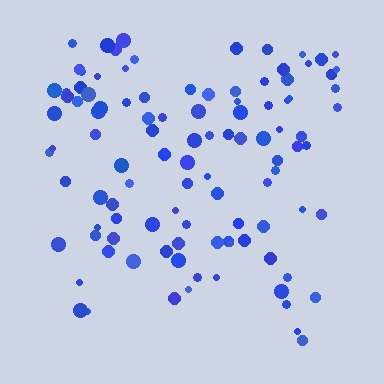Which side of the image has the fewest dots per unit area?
The bottom.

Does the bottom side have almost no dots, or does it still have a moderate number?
Still a moderate number, just noticeably fewer than the top.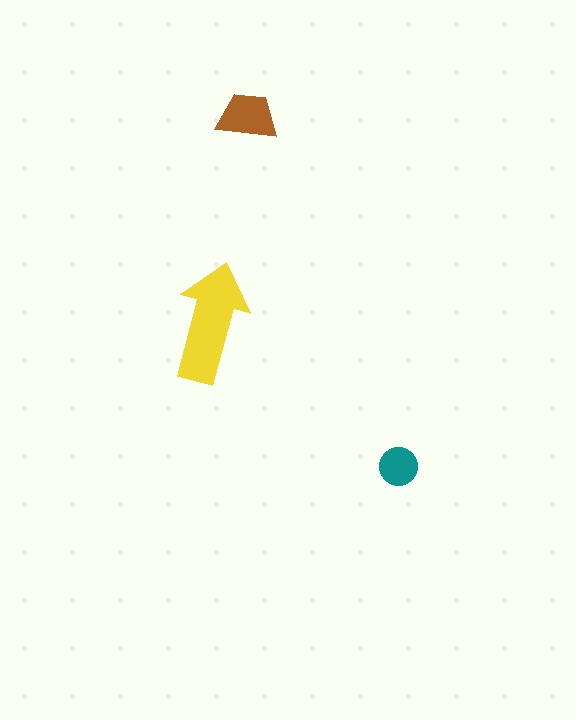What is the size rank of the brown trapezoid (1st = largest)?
2nd.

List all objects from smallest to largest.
The teal circle, the brown trapezoid, the yellow arrow.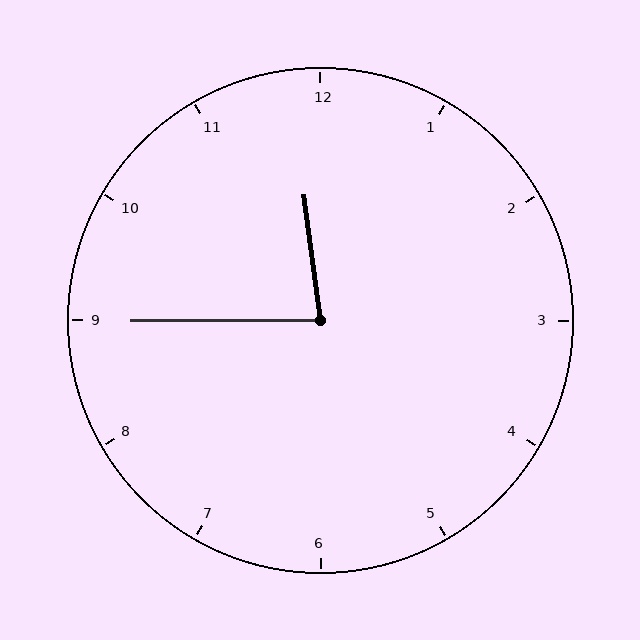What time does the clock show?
11:45.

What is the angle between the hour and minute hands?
Approximately 82 degrees.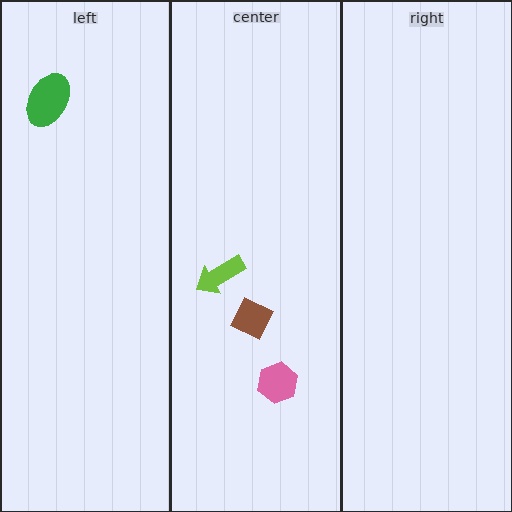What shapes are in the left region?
The green ellipse.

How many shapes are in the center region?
3.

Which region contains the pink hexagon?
The center region.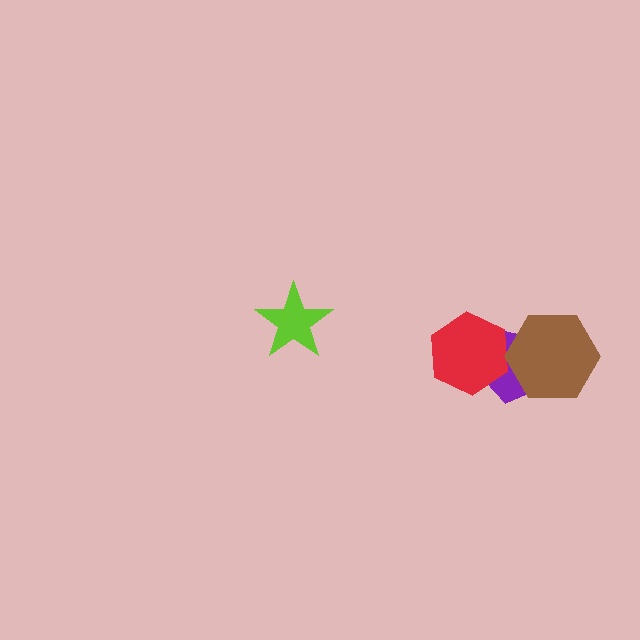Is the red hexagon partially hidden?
No, no other shape covers it.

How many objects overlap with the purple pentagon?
2 objects overlap with the purple pentagon.